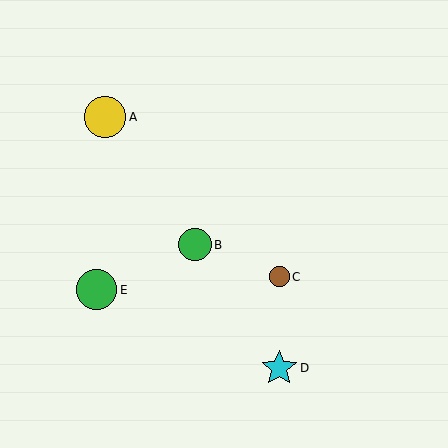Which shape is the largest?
The yellow circle (labeled A) is the largest.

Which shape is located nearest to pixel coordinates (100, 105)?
The yellow circle (labeled A) at (105, 117) is nearest to that location.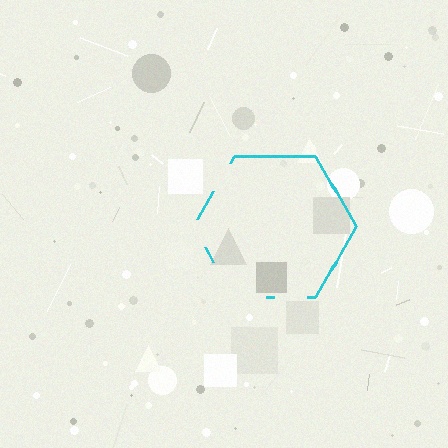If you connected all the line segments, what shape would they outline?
They would outline a hexagon.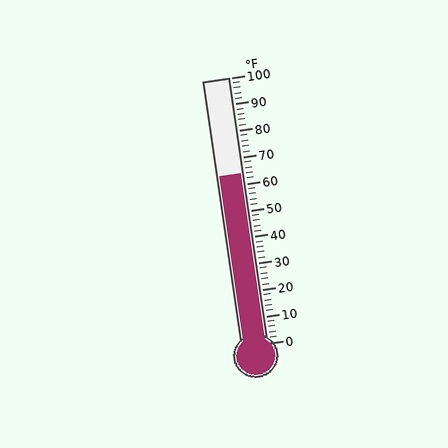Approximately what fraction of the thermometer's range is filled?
The thermometer is filled to approximately 65% of its range.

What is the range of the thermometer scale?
The thermometer scale ranges from 0°F to 100°F.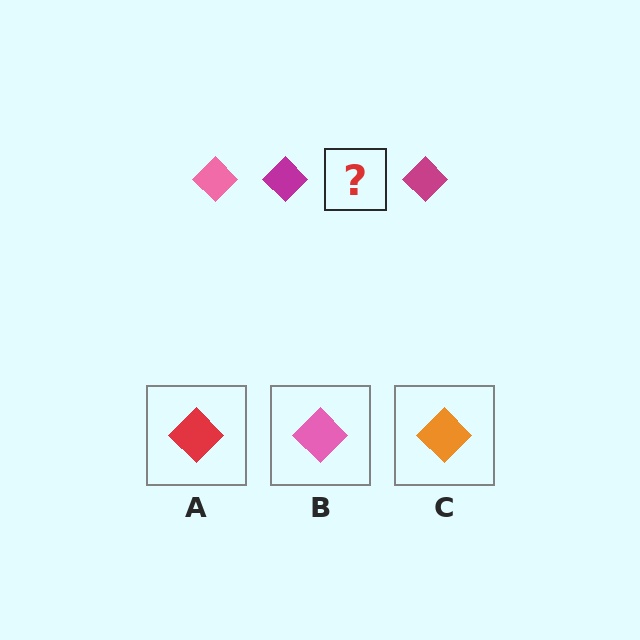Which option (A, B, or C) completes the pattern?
B.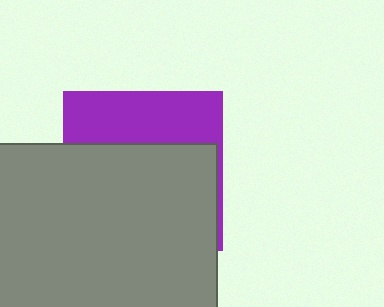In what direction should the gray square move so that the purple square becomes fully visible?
The gray square should move down. That is the shortest direction to clear the overlap and leave the purple square fully visible.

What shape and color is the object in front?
The object in front is a gray square.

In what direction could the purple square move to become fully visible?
The purple square could move up. That would shift it out from behind the gray square entirely.